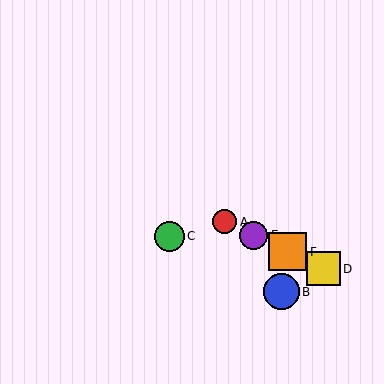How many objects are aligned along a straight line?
4 objects (A, D, E, F) are aligned along a straight line.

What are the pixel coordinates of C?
Object C is at (169, 236).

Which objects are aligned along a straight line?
Objects A, D, E, F are aligned along a straight line.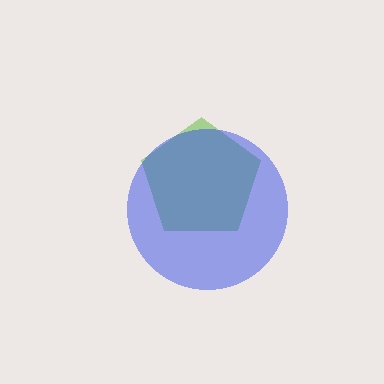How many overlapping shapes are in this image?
There are 2 overlapping shapes in the image.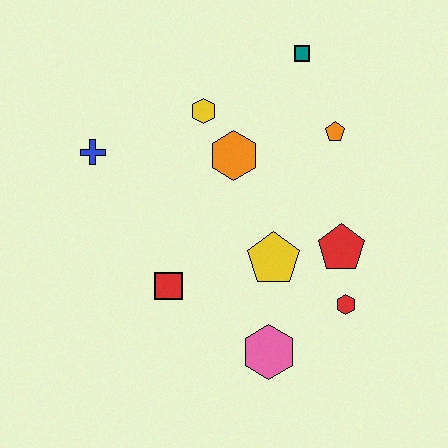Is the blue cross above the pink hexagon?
Yes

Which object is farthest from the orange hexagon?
The pink hexagon is farthest from the orange hexagon.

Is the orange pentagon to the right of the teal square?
Yes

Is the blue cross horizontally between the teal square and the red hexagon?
No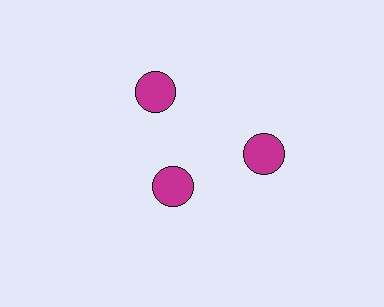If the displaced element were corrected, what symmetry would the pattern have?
It would have 3-fold rotational symmetry — the pattern would map onto itself every 120 degrees.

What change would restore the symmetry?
The symmetry would be restored by moving it outward, back onto the ring so that all 3 circles sit at equal angles and equal distance from the center.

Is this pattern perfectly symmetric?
No. The 3 magenta circles are arranged in a ring, but one element near the 7 o'clock position is pulled inward toward the center, breaking the 3-fold rotational symmetry.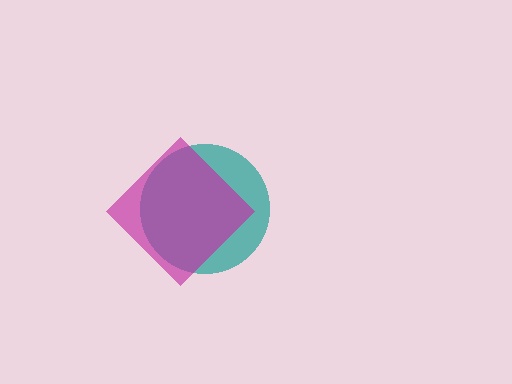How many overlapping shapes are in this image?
There are 2 overlapping shapes in the image.